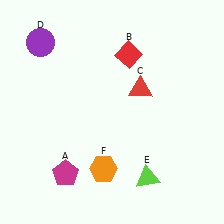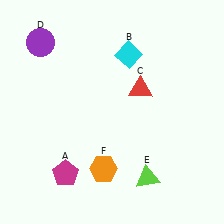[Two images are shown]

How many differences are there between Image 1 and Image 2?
There is 1 difference between the two images.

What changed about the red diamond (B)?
In Image 1, B is red. In Image 2, it changed to cyan.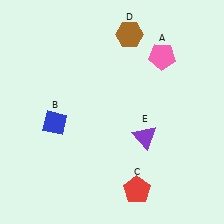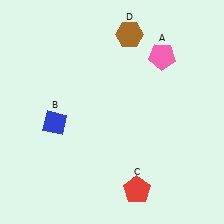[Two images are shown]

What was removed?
The purple triangle (E) was removed in Image 2.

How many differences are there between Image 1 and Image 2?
There is 1 difference between the two images.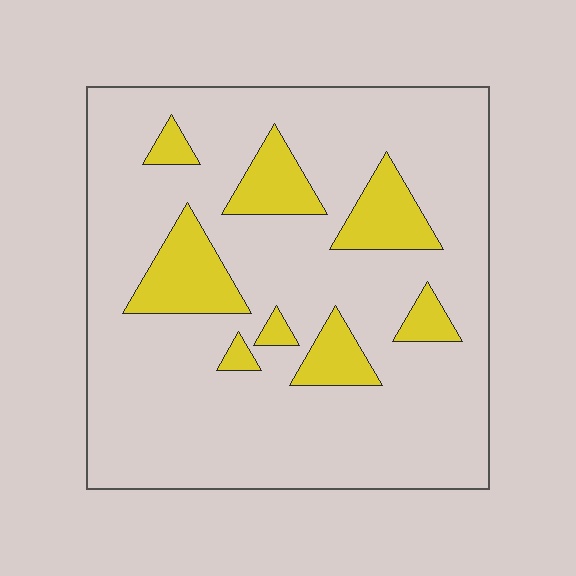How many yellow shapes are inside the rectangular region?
8.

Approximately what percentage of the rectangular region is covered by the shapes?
Approximately 15%.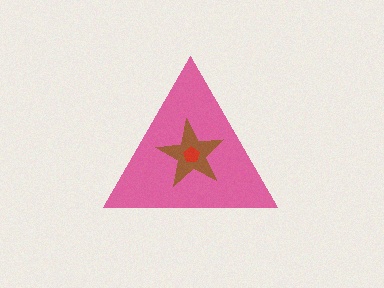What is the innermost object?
The red pentagon.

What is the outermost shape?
The pink triangle.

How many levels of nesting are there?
3.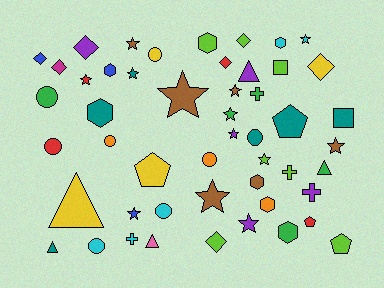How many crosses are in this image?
There are 4 crosses.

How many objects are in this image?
There are 50 objects.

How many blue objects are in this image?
There are 3 blue objects.